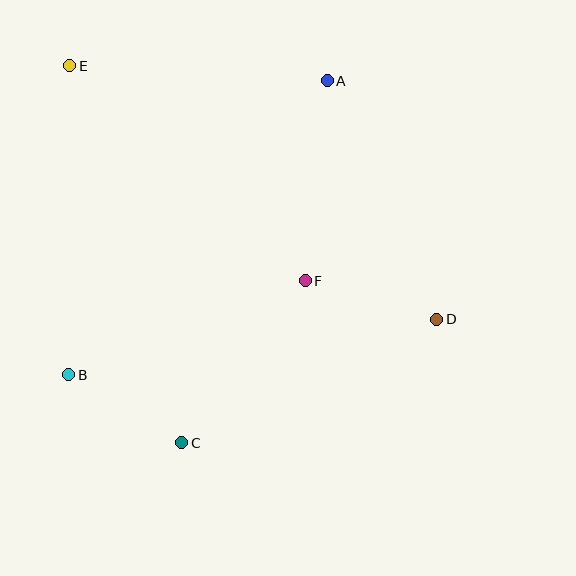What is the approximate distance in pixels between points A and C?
The distance between A and C is approximately 390 pixels.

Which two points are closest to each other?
Points B and C are closest to each other.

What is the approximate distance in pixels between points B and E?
The distance between B and E is approximately 309 pixels.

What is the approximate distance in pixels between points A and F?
The distance between A and F is approximately 201 pixels.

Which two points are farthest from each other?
Points D and E are farthest from each other.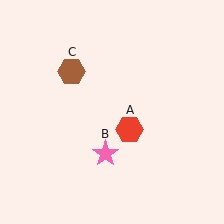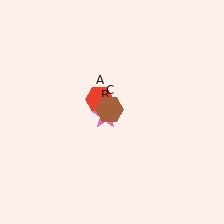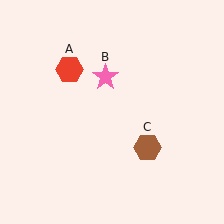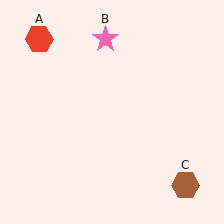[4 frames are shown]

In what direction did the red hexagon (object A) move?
The red hexagon (object A) moved up and to the left.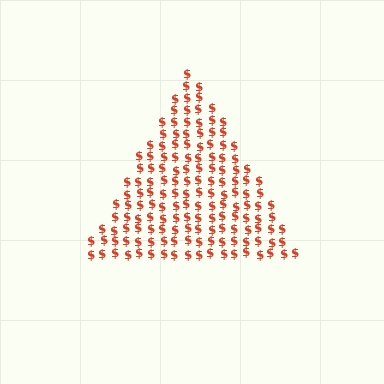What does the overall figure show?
The overall figure shows a triangle.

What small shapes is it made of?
It is made of small dollar signs.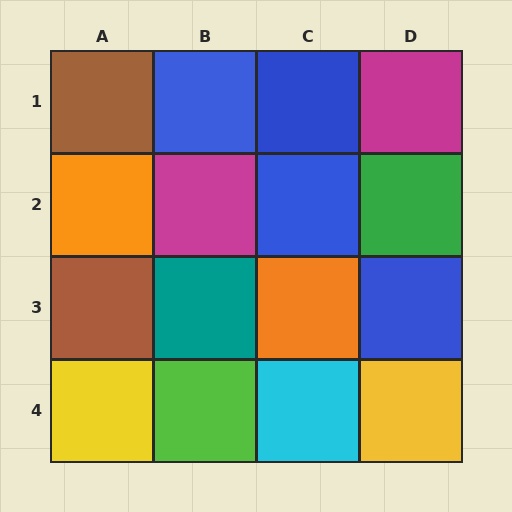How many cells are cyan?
1 cell is cyan.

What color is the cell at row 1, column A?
Brown.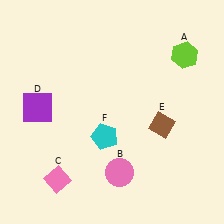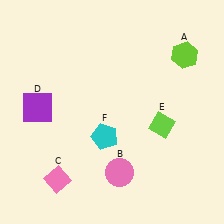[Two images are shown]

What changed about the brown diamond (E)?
In Image 1, E is brown. In Image 2, it changed to lime.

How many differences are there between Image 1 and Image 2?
There is 1 difference between the two images.